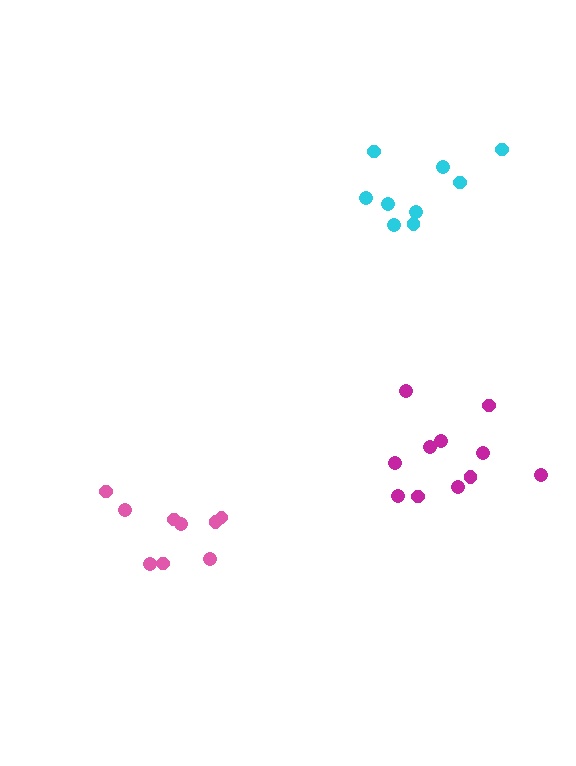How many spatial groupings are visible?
There are 3 spatial groupings.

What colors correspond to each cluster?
The clusters are colored: pink, magenta, cyan.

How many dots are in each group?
Group 1: 9 dots, Group 2: 11 dots, Group 3: 9 dots (29 total).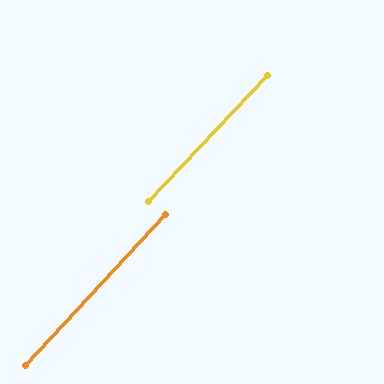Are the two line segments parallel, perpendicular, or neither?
Parallel — their directions differ by only 0.1°.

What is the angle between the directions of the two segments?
Approximately 0 degrees.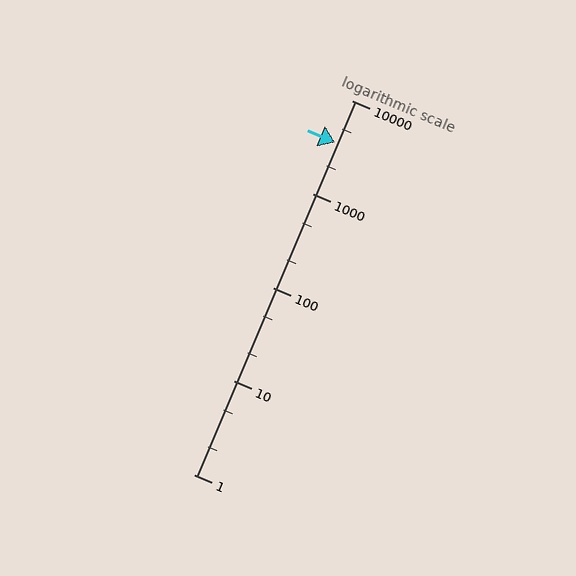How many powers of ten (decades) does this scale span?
The scale spans 4 decades, from 1 to 10000.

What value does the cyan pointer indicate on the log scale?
The pointer indicates approximately 3600.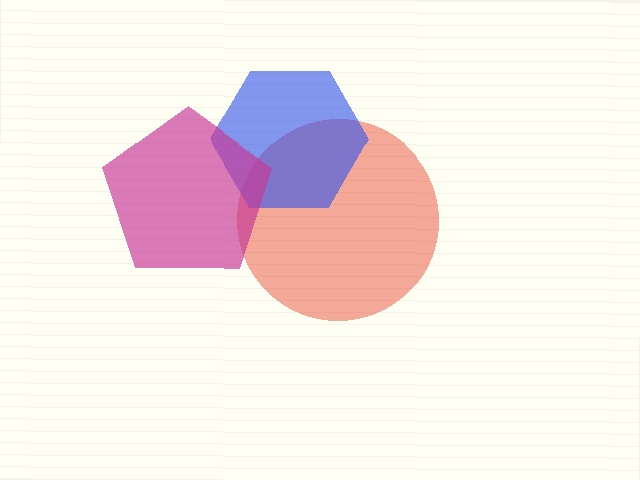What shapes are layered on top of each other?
The layered shapes are: a red circle, a blue hexagon, a magenta pentagon.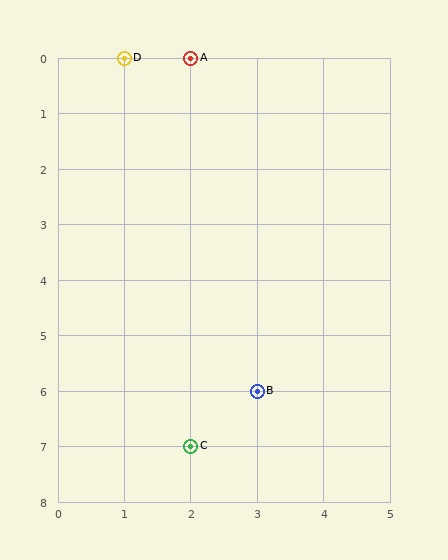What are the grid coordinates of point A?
Point A is at grid coordinates (2, 0).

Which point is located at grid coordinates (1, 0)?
Point D is at (1, 0).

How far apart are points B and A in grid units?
Points B and A are 1 column and 6 rows apart (about 6.1 grid units diagonally).